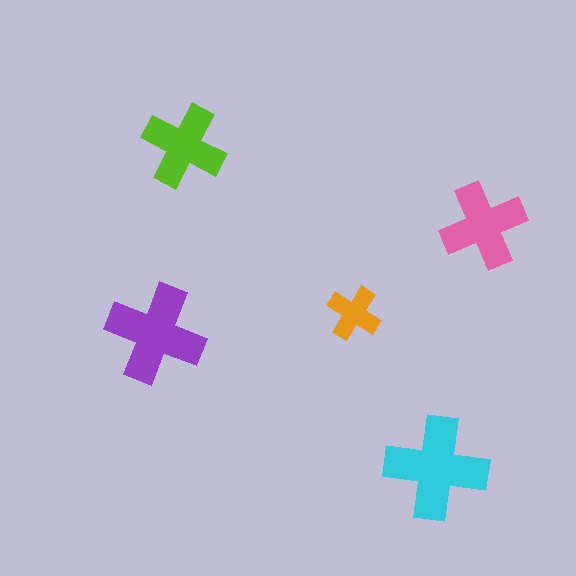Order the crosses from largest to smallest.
the cyan one, the purple one, the pink one, the lime one, the orange one.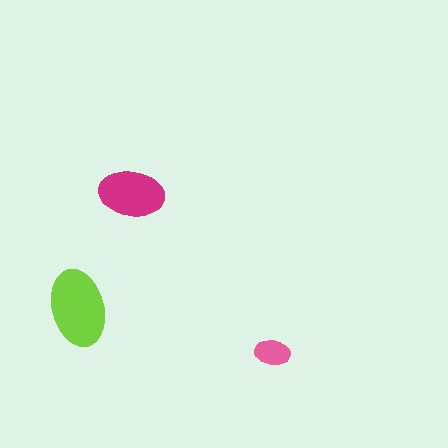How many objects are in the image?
There are 3 objects in the image.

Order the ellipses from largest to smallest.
the lime one, the magenta one, the pink one.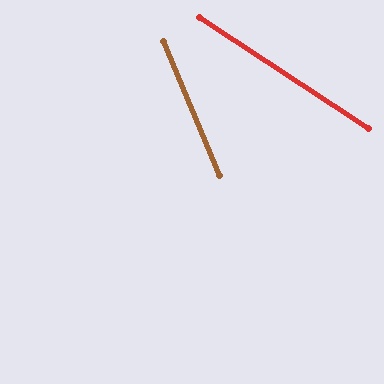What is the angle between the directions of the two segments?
Approximately 34 degrees.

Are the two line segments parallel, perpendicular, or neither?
Neither parallel nor perpendicular — they differ by about 34°.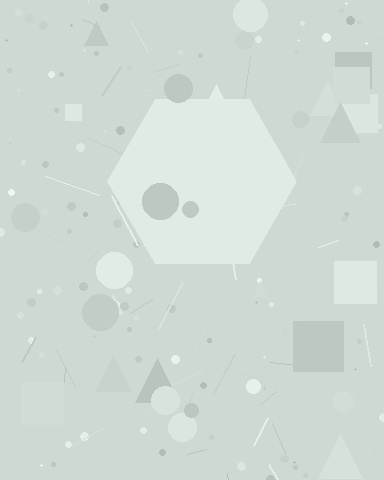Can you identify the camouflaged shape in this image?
The camouflaged shape is a hexagon.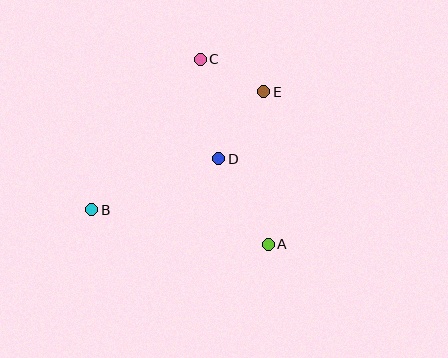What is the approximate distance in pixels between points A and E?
The distance between A and E is approximately 152 pixels.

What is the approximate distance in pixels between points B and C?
The distance between B and C is approximately 185 pixels.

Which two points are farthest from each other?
Points B and E are farthest from each other.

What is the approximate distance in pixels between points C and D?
The distance between C and D is approximately 101 pixels.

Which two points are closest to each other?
Points C and E are closest to each other.